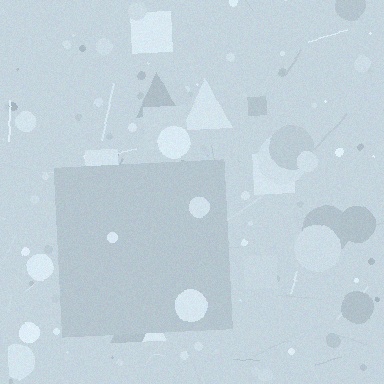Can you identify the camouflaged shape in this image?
The camouflaged shape is a square.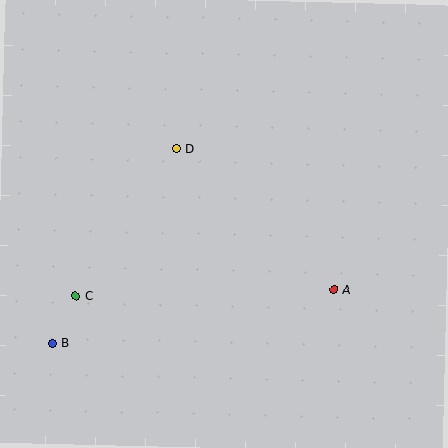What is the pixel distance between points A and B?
The distance between A and B is 286 pixels.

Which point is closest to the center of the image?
Point D at (176, 149) is closest to the center.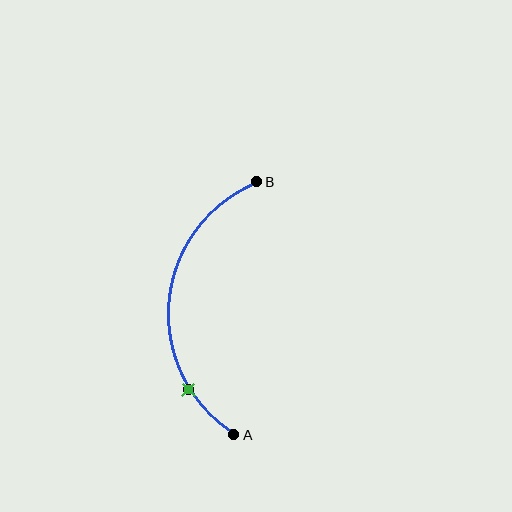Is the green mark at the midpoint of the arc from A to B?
No. The green mark lies on the arc but is closer to endpoint A. The arc midpoint would be at the point on the curve equidistant along the arc from both A and B.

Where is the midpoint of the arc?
The arc midpoint is the point on the curve farthest from the straight line joining A and B. It sits to the left of that line.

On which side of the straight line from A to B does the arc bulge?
The arc bulges to the left of the straight line connecting A and B.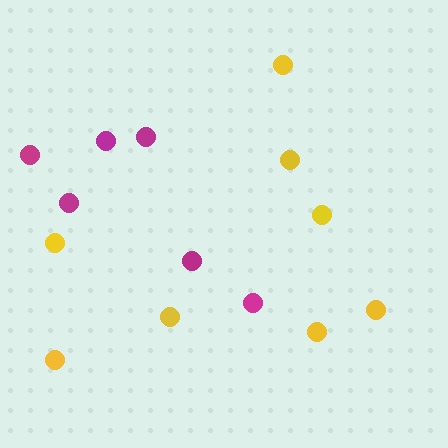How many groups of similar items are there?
There are 2 groups: one group of yellow circles (8) and one group of magenta circles (6).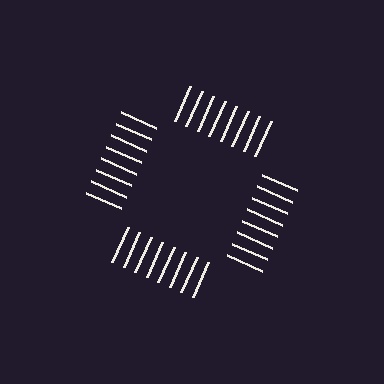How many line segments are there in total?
32 — 8 along each of the 4 edges.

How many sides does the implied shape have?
4 sides — the line-ends trace a square.